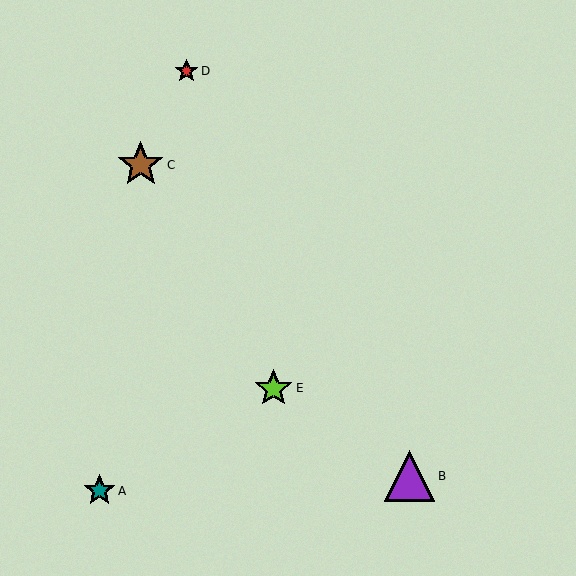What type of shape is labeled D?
Shape D is a red star.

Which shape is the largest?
The purple triangle (labeled B) is the largest.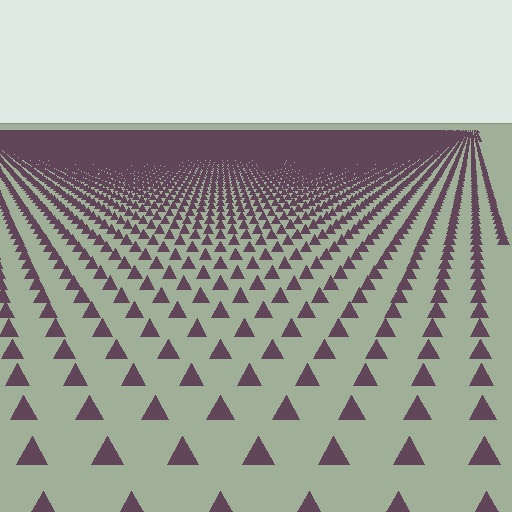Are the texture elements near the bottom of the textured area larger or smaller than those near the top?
Larger. Near the bottom, elements are closer to the viewer and appear at a bigger on-screen size.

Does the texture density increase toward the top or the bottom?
Density increases toward the top.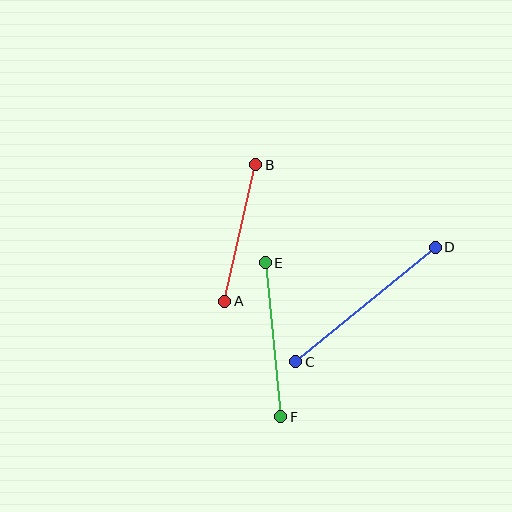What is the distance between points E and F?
The distance is approximately 155 pixels.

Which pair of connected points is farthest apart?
Points C and D are farthest apart.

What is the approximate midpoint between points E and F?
The midpoint is at approximately (273, 340) pixels.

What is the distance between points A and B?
The distance is approximately 140 pixels.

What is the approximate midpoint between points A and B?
The midpoint is at approximately (240, 233) pixels.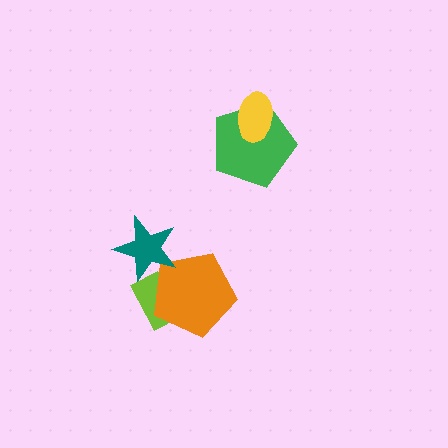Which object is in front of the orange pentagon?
The teal star is in front of the orange pentagon.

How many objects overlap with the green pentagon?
1 object overlaps with the green pentagon.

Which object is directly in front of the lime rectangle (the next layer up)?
The orange pentagon is directly in front of the lime rectangle.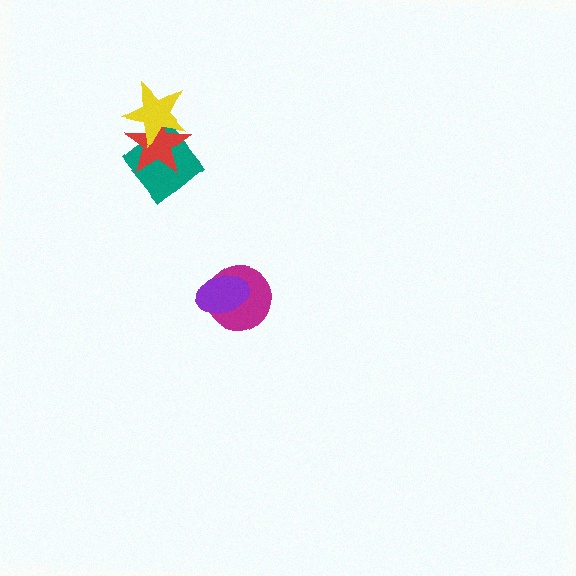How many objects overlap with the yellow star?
2 objects overlap with the yellow star.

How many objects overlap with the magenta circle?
1 object overlaps with the magenta circle.